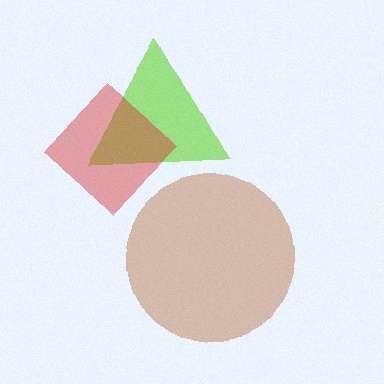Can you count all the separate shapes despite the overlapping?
Yes, there are 3 separate shapes.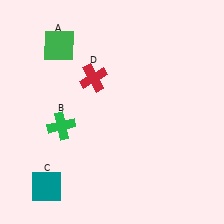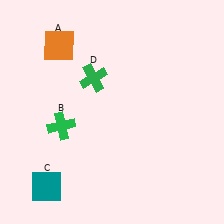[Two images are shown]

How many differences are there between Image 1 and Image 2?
There are 2 differences between the two images.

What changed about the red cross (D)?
In Image 1, D is red. In Image 2, it changed to green.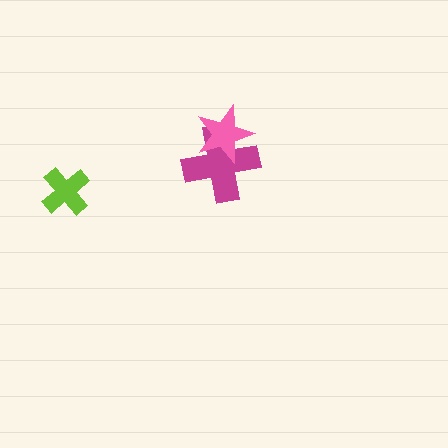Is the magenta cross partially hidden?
Yes, it is partially covered by another shape.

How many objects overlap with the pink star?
1 object overlaps with the pink star.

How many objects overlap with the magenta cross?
1 object overlaps with the magenta cross.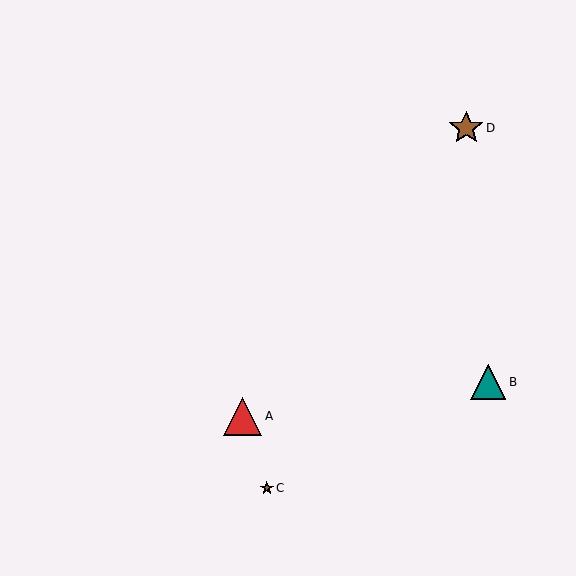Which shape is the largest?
The red triangle (labeled A) is the largest.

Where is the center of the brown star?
The center of the brown star is at (466, 128).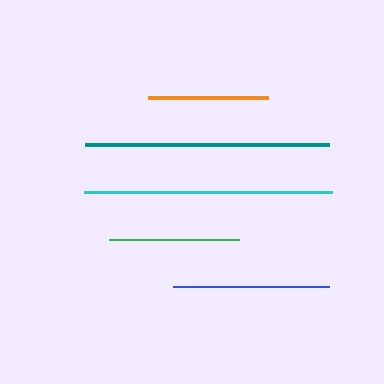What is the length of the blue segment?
The blue segment is approximately 156 pixels long.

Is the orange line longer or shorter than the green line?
The green line is longer than the orange line.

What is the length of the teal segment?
The teal segment is approximately 244 pixels long.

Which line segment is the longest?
The cyan line is the longest at approximately 248 pixels.